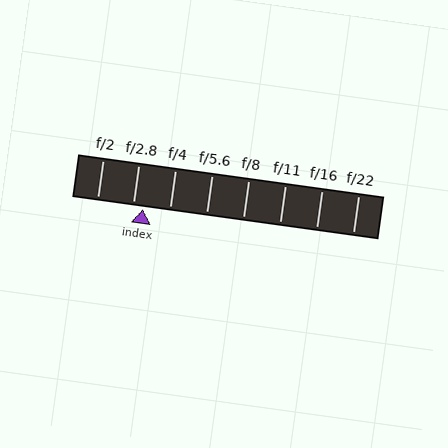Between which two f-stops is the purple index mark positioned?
The index mark is between f/2.8 and f/4.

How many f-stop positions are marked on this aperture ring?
There are 8 f-stop positions marked.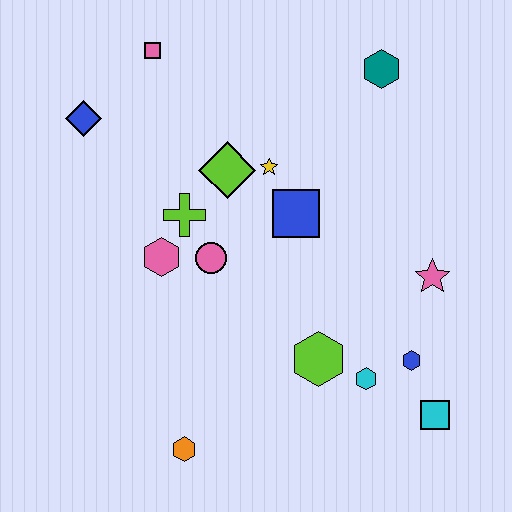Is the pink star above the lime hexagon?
Yes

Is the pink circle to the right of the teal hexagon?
No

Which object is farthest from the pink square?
The cyan square is farthest from the pink square.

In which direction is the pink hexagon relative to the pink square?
The pink hexagon is below the pink square.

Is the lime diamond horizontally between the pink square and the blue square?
Yes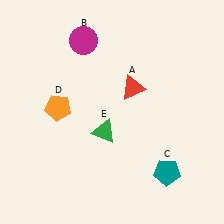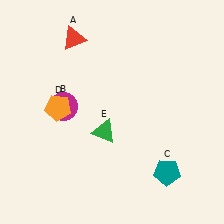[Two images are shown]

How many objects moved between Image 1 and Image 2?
2 objects moved between the two images.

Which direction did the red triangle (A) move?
The red triangle (A) moved left.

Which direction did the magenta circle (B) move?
The magenta circle (B) moved down.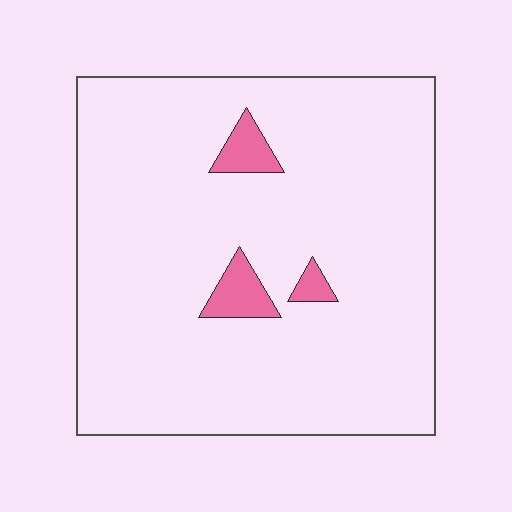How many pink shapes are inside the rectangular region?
3.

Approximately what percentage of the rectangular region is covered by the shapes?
Approximately 5%.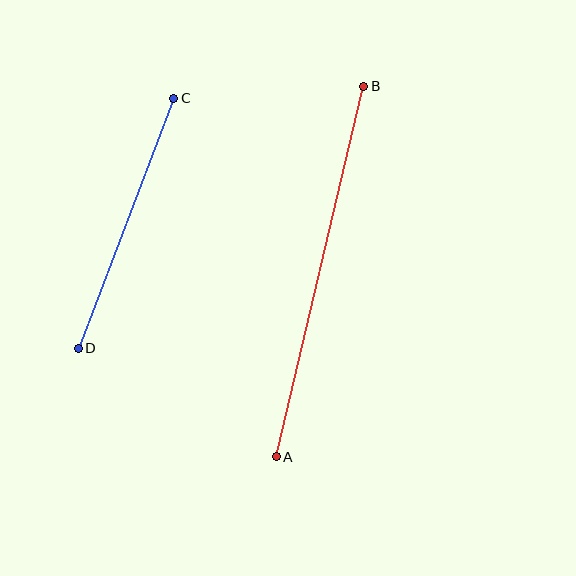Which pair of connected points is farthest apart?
Points A and B are farthest apart.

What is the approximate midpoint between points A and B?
The midpoint is at approximately (320, 271) pixels.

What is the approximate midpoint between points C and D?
The midpoint is at approximately (126, 223) pixels.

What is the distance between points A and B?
The distance is approximately 381 pixels.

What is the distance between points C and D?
The distance is approximately 267 pixels.